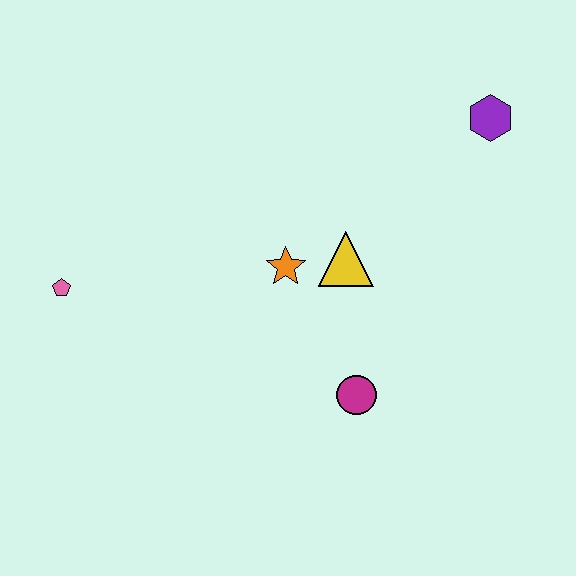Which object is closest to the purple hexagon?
The yellow triangle is closest to the purple hexagon.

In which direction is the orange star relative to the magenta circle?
The orange star is above the magenta circle.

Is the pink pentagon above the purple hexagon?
No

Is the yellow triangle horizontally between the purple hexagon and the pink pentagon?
Yes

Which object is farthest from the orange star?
The purple hexagon is farthest from the orange star.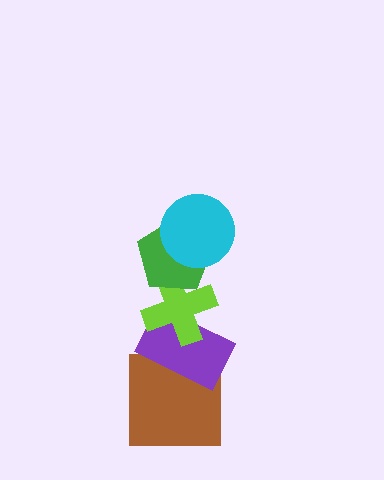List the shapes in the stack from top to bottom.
From top to bottom: the cyan circle, the green pentagon, the lime cross, the purple rectangle, the brown square.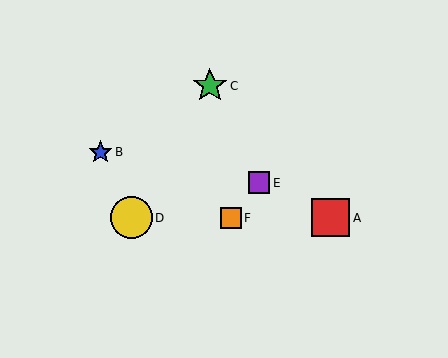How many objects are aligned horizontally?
3 objects (A, D, F) are aligned horizontally.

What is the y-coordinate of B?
Object B is at y≈152.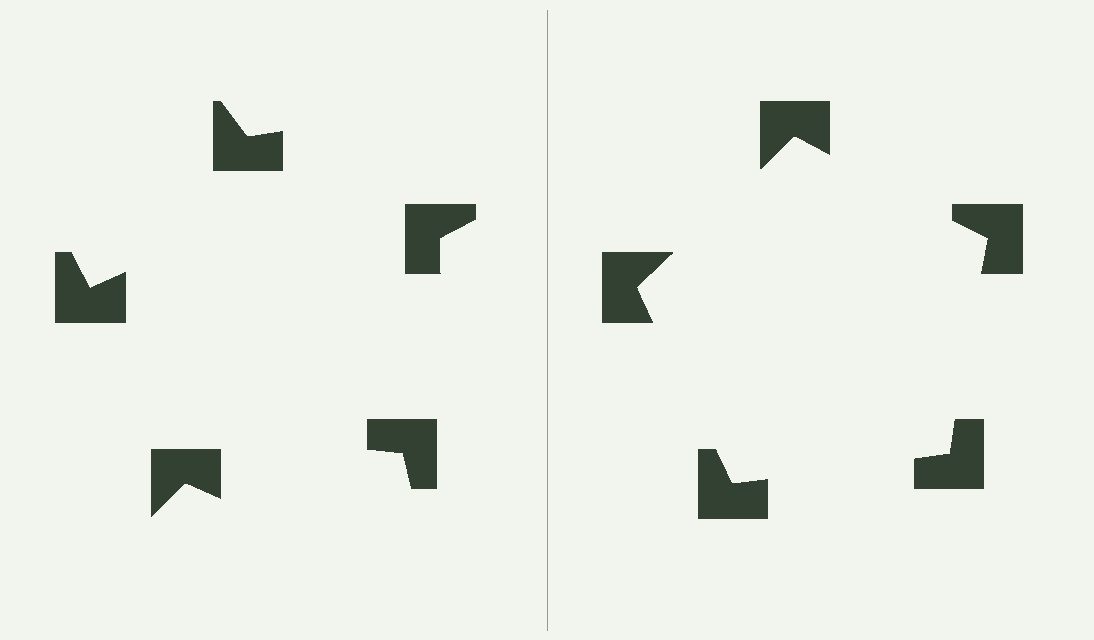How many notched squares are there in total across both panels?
10 — 5 on each side.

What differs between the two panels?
The notched squares are positioned identically on both sides; only the wedge orientations differ. On the right they align to a pentagon; on the left they are misaligned.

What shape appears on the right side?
An illusory pentagon.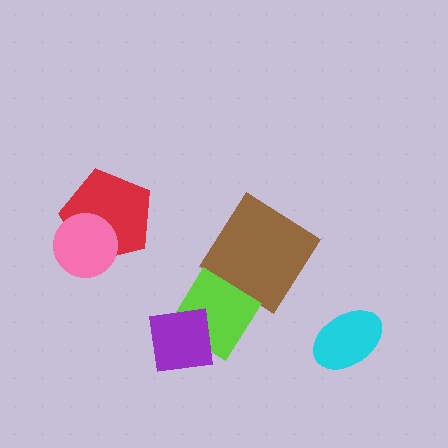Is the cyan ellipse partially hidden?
No, no other shape covers it.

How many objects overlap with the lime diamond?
1 object overlaps with the lime diamond.